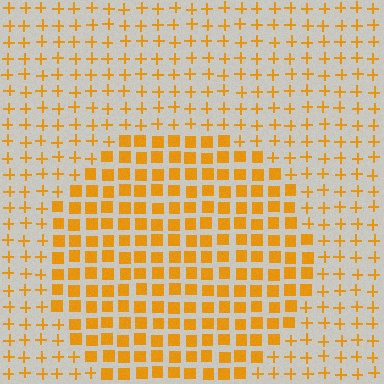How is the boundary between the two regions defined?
The boundary is defined by a change in element shape: squares inside vs. plus signs outside. All elements share the same color and spacing.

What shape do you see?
I see a circle.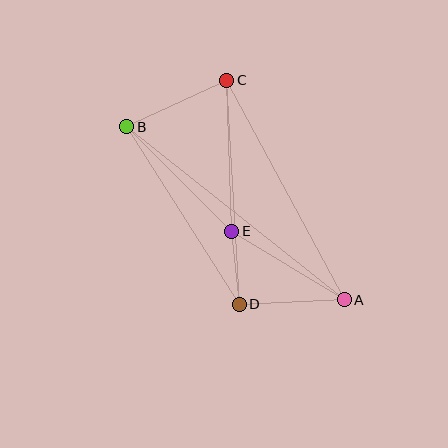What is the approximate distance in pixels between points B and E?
The distance between B and E is approximately 148 pixels.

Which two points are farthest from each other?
Points A and B are farthest from each other.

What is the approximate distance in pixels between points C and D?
The distance between C and D is approximately 224 pixels.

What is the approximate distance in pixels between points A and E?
The distance between A and E is approximately 132 pixels.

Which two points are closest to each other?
Points D and E are closest to each other.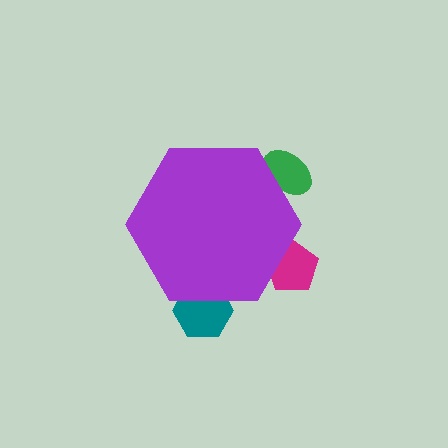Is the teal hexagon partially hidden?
Yes, the teal hexagon is partially hidden behind the purple hexagon.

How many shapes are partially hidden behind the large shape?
3 shapes are partially hidden.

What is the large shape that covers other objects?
A purple hexagon.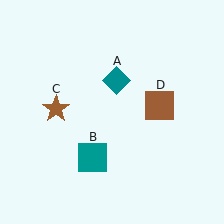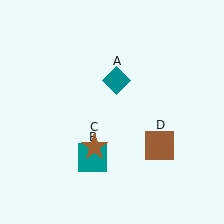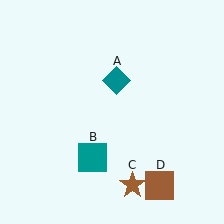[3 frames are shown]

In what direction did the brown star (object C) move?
The brown star (object C) moved down and to the right.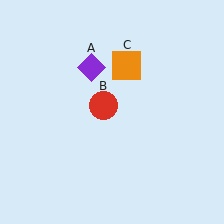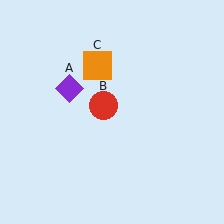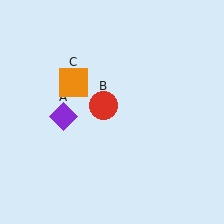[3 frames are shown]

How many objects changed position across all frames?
2 objects changed position: purple diamond (object A), orange square (object C).